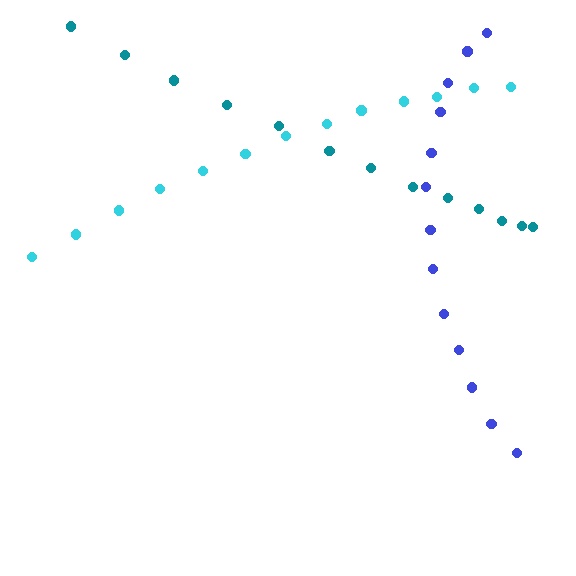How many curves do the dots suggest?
There are 3 distinct paths.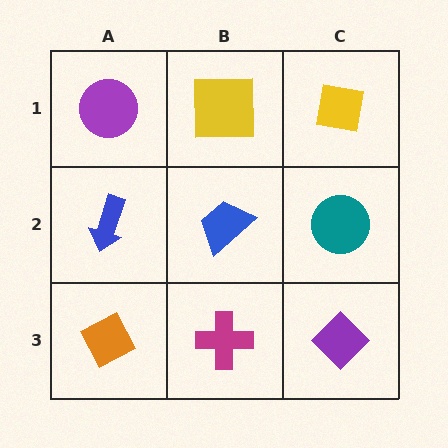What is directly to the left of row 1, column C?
A yellow square.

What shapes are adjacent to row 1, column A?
A blue arrow (row 2, column A), a yellow square (row 1, column B).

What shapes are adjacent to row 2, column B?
A yellow square (row 1, column B), a magenta cross (row 3, column B), a blue arrow (row 2, column A), a teal circle (row 2, column C).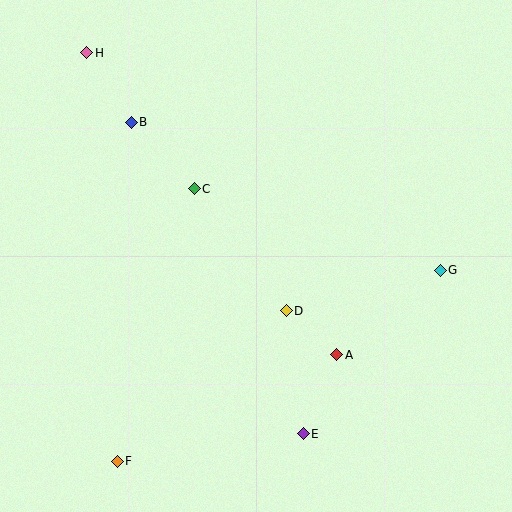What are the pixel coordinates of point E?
Point E is at (303, 434).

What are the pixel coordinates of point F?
Point F is at (117, 461).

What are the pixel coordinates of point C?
Point C is at (194, 189).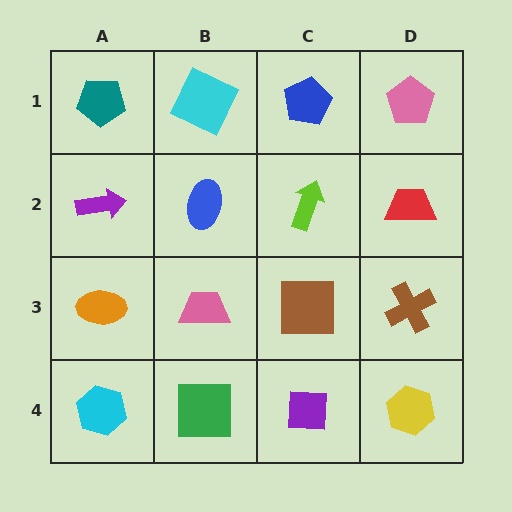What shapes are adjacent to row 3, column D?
A red trapezoid (row 2, column D), a yellow hexagon (row 4, column D), a brown square (row 3, column C).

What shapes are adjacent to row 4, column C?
A brown square (row 3, column C), a green square (row 4, column B), a yellow hexagon (row 4, column D).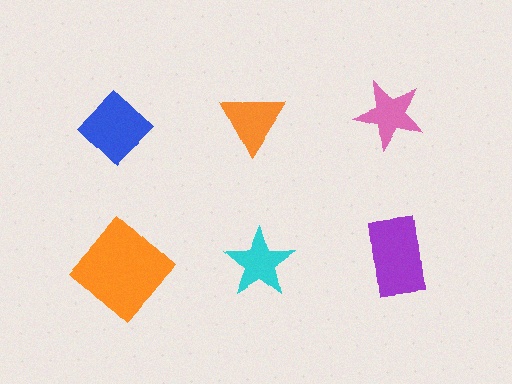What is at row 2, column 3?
A purple rectangle.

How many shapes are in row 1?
3 shapes.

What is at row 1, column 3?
A pink star.